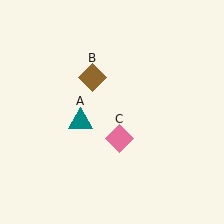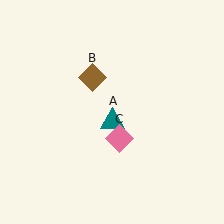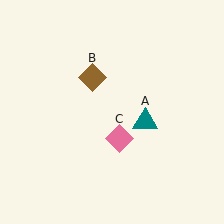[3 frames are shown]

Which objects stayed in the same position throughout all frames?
Brown diamond (object B) and pink diamond (object C) remained stationary.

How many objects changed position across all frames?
1 object changed position: teal triangle (object A).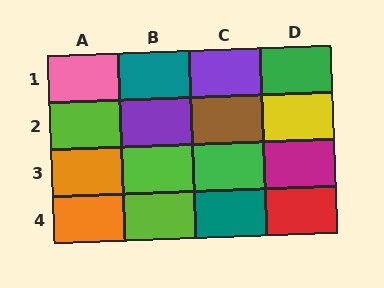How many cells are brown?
1 cell is brown.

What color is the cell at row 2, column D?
Yellow.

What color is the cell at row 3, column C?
Green.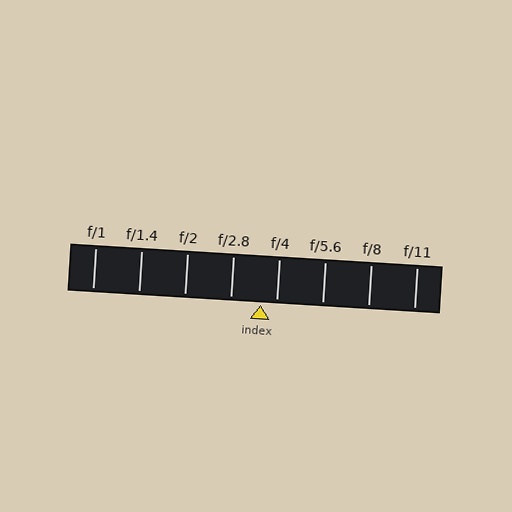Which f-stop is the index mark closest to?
The index mark is closest to f/4.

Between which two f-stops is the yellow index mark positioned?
The index mark is between f/2.8 and f/4.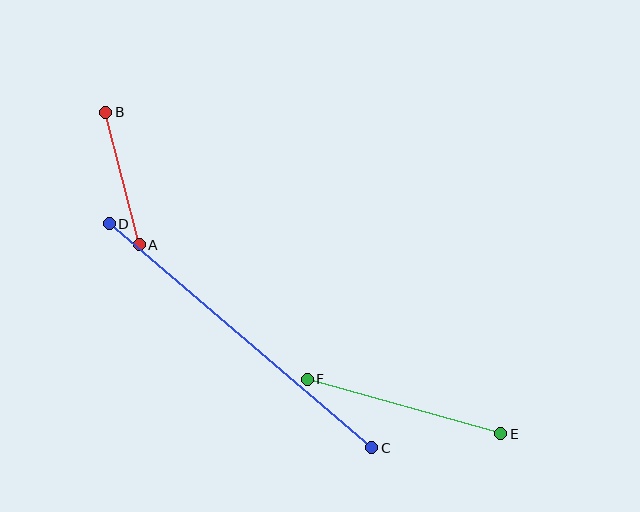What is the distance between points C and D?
The distance is approximately 345 pixels.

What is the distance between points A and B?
The distance is approximately 137 pixels.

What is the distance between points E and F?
The distance is approximately 201 pixels.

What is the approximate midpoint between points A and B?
The midpoint is at approximately (122, 179) pixels.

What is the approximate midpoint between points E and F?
The midpoint is at approximately (404, 407) pixels.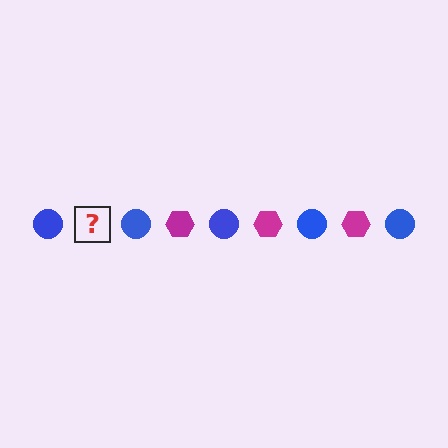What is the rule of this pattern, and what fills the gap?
The rule is that the pattern alternates between blue circle and magenta hexagon. The gap should be filled with a magenta hexagon.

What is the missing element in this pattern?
The missing element is a magenta hexagon.